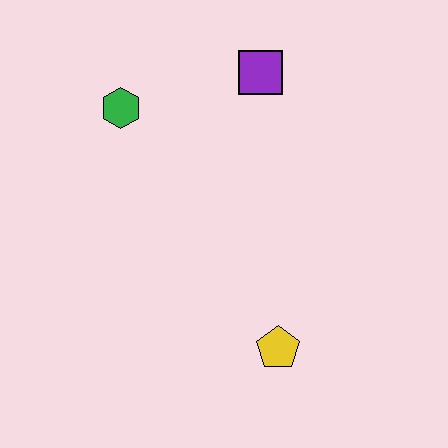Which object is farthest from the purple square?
The yellow pentagon is farthest from the purple square.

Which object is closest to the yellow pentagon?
The purple square is closest to the yellow pentagon.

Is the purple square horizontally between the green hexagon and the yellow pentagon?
Yes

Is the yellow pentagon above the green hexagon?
No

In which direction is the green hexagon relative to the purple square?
The green hexagon is to the left of the purple square.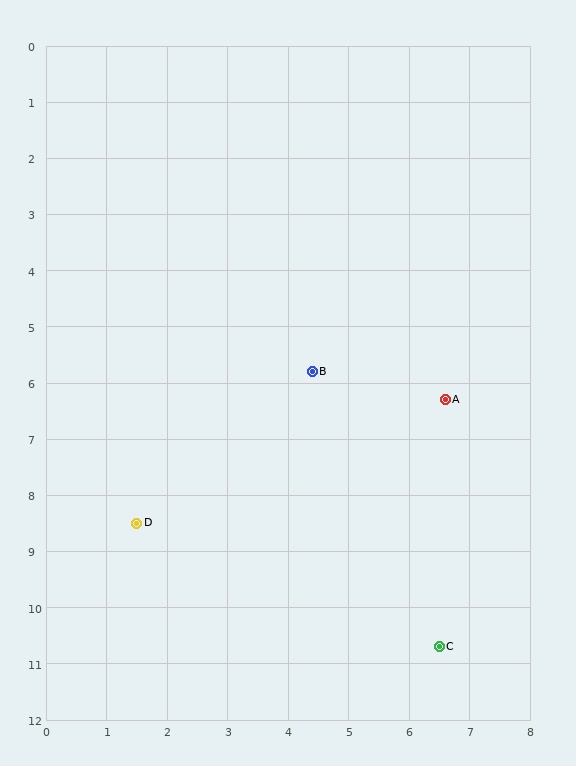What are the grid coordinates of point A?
Point A is at approximately (6.6, 6.3).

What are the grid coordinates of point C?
Point C is at approximately (6.5, 10.7).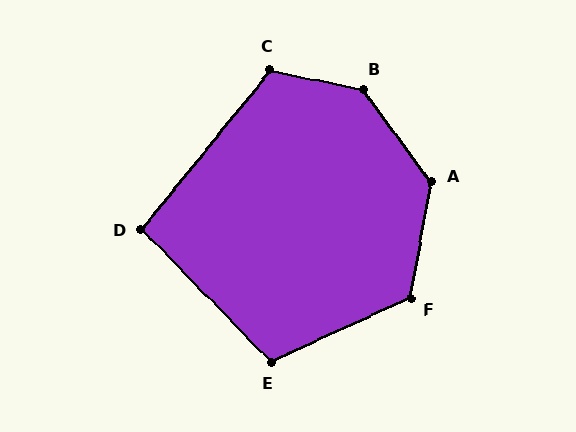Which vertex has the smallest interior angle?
D, at approximately 97 degrees.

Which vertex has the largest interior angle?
B, at approximately 138 degrees.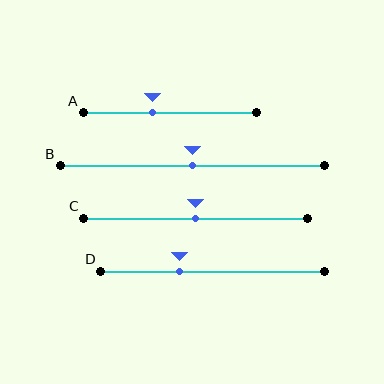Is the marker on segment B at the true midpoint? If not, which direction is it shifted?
Yes, the marker on segment B is at the true midpoint.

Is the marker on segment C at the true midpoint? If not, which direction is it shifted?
Yes, the marker on segment C is at the true midpoint.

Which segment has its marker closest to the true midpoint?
Segment B has its marker closest to the true midpoint.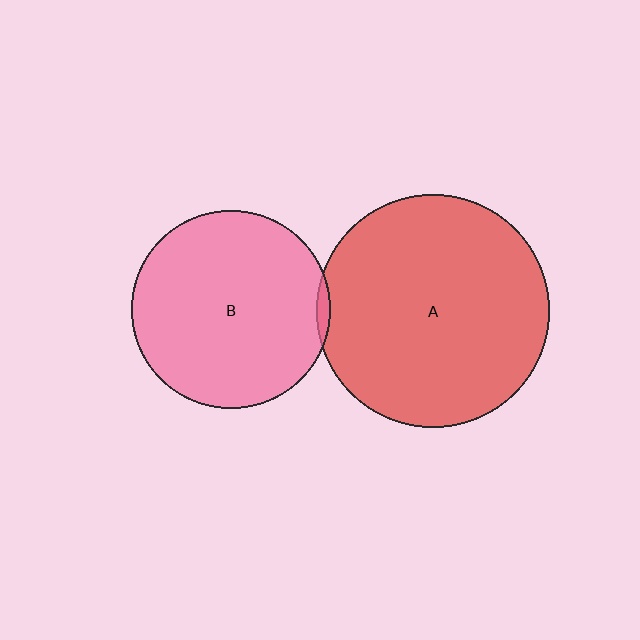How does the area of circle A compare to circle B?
Approximately 1.4 times.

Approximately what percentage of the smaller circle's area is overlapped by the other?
Approximately 5%.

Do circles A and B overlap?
Yes.